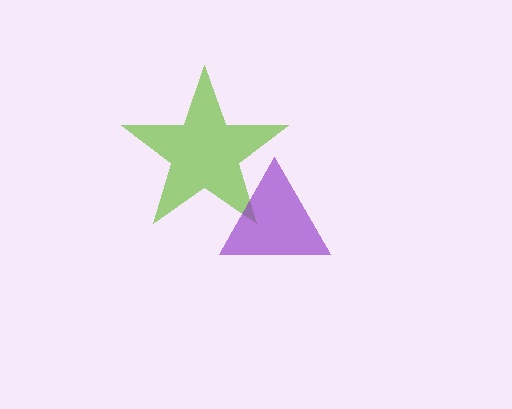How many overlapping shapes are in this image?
There are 2 overlapping shapes in the image.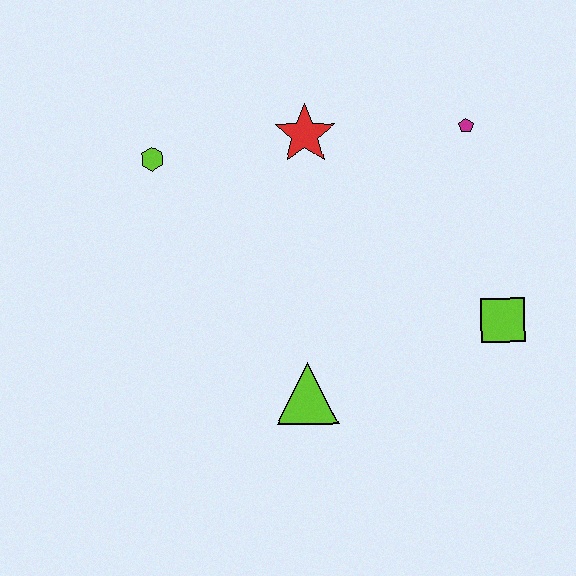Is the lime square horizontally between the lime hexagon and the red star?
No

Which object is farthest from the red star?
The lime square is farthest from the red star.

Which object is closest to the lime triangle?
The lime square is closest to the lime triangle.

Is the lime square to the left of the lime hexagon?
No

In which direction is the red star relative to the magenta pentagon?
The red star is to the left of the magenta pentagon.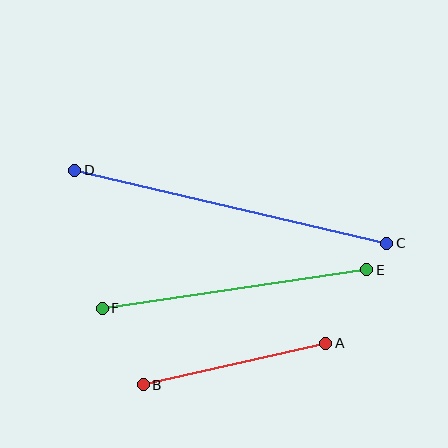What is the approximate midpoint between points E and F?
The midpoint is at approximately (235, 289) pixels.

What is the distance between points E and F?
The distance is approximately 268 pixels.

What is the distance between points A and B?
The distance is approximately 187 pixels.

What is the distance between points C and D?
The distance is approximately 320 pixels.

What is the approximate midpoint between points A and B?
The midpoint is at approximately (234, 364) pixels.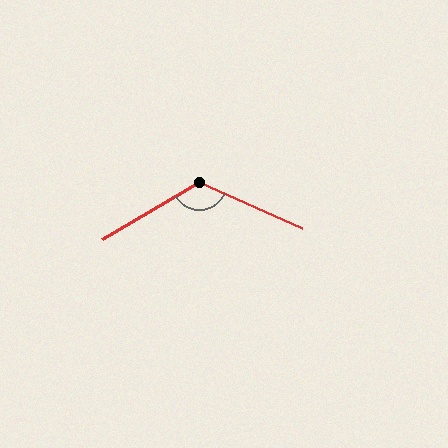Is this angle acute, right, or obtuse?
It is obtuse.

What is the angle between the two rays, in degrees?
Approximately 125 degrees.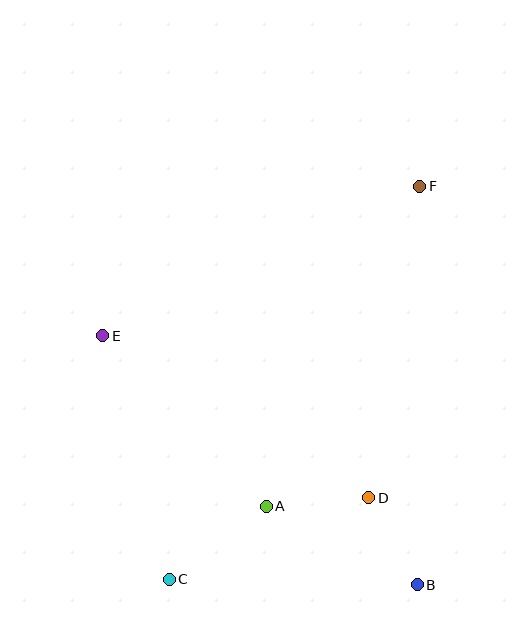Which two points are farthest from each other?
Points C and F are farthest from each other.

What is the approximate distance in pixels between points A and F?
The distance between A and F is approximately 355 pixels.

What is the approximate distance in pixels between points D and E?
The distance between D and E is approximately 312 pixels.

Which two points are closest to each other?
Points B and D are closest to each other.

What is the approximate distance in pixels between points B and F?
The distance between B and F is approximately 398 pixels.